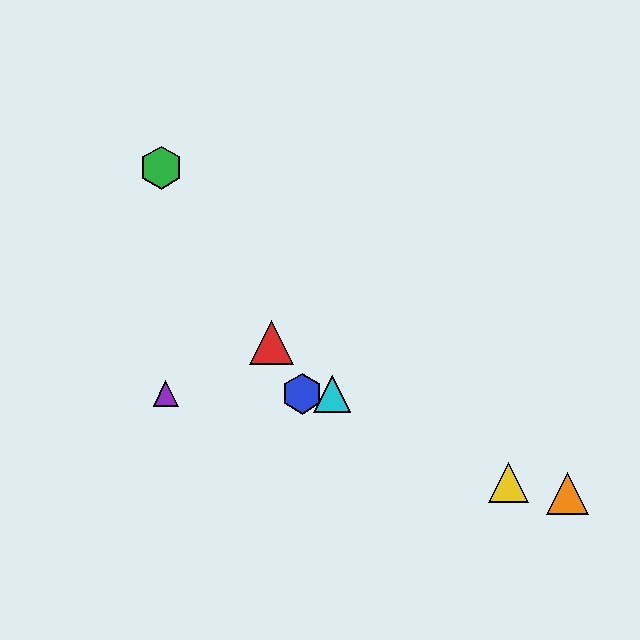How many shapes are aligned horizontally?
3 shapes (the blue hexagon, the purple triangle, the cyan triangle) are aligned horizontally.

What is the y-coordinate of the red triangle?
The red triangle is at y≈342.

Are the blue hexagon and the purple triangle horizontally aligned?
Yes, both are at y≈394.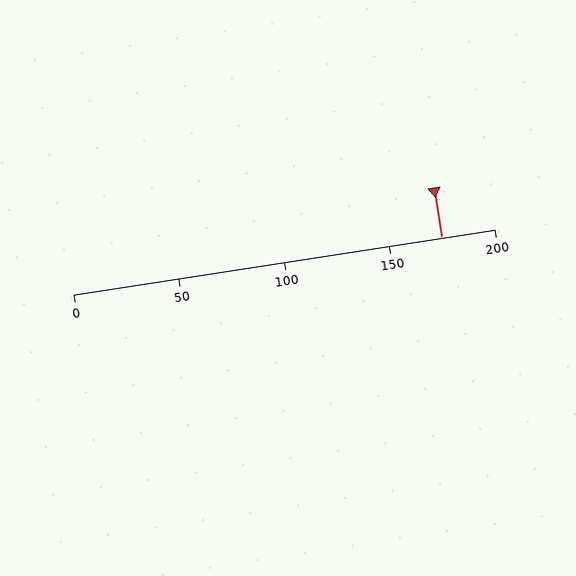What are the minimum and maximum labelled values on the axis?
The axis runs from 0 to 200.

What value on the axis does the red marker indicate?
The marker indicates approximately 175.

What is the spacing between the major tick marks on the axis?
The major ticks are spaced 50 apart.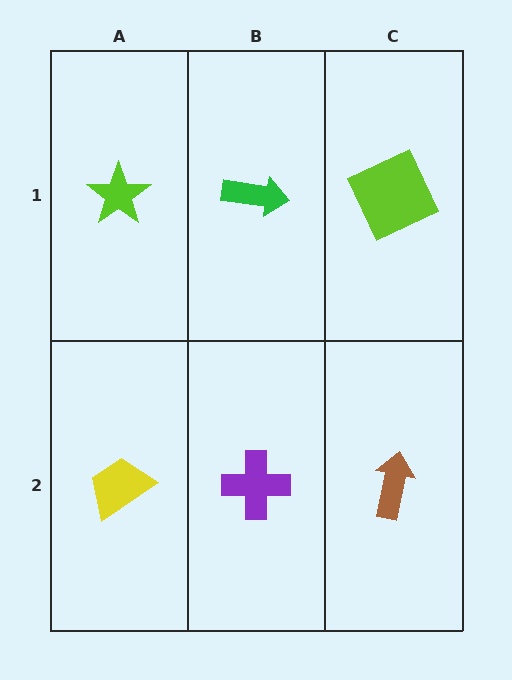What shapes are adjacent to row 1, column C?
A brown arrow (row 2, column C), a green arrow (row 1, column B).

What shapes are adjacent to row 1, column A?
A yellow trapezoid (row 2, column A), a green arrow (row 1, column B).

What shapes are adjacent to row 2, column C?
A lime square (row 1, column C), a purple cross (row 2, column B).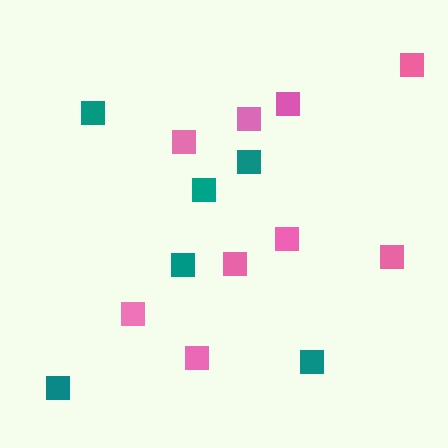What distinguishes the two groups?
There are 2 groups: one group of pink squares (9) and one group of teal squares (6).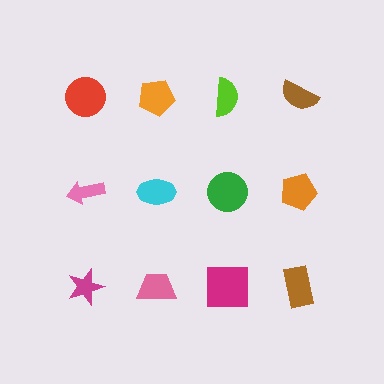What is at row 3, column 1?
A magenta star.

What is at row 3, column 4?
A brown rectangle.